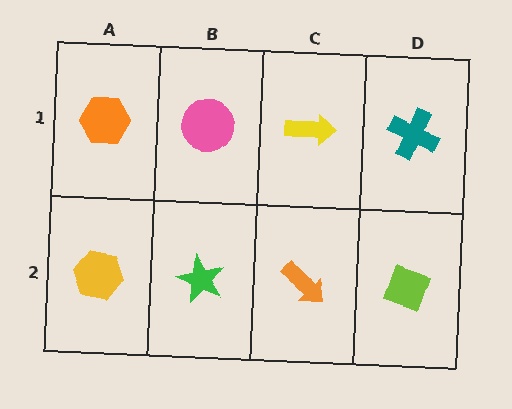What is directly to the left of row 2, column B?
A yellow hexagon.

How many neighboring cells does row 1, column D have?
2.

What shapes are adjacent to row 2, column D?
A teal cross (row 1, column D), an orange arrow (row 2, column C).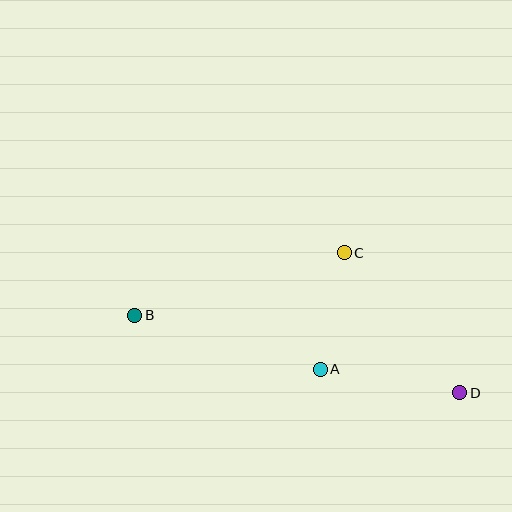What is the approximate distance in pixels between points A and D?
The distance between A and D is approximately 141 pixels.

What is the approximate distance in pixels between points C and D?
The distance between C and D is approximately 181 pixels.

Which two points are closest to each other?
Points A and C are closest to each other.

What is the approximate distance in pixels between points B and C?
The distance between B and C is approximately 219 pixels.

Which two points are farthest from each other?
Points B and D are farthest from each other.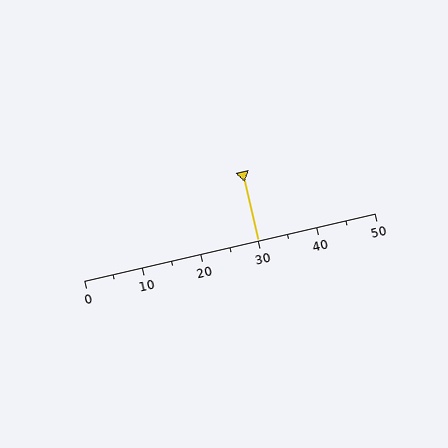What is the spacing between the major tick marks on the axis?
The major ticks are spaced 10 apart.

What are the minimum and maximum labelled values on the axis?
The axis runs from 0 to 50.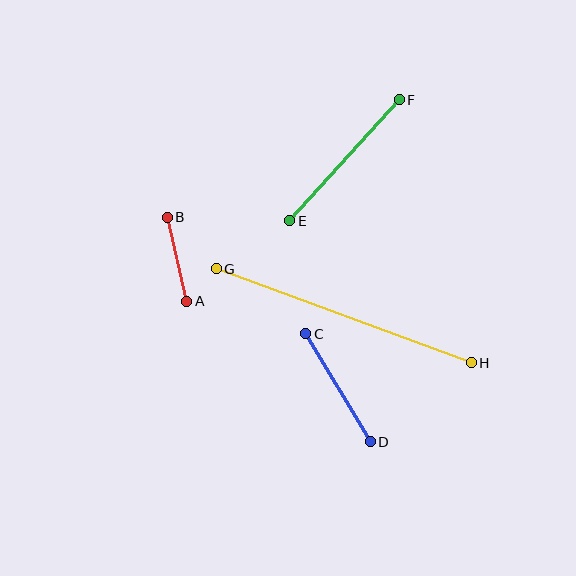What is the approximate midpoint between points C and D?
The midpoint is at approximately (338, 388) pixels.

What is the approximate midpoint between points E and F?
The midpoint is at approximately (345, 160) pixels.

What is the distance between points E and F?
The distance is approximately 163 pixels.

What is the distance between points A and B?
The distance is approximately 86 pixels.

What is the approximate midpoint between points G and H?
The midpoint is at approximately (344, 316) pixels.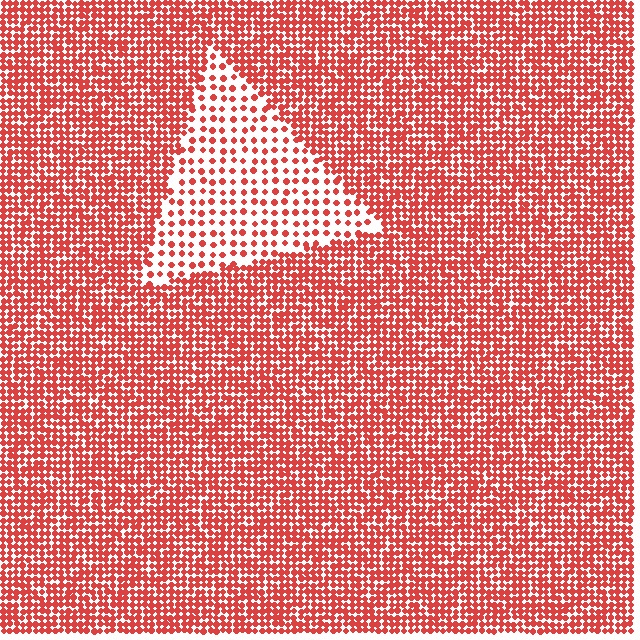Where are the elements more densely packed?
The elements are more densely packed outside the triangle boundary.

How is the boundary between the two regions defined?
The boundary is defined by a change in element density (approximately 2.6x ratio). All elements are the same color, size, and shape.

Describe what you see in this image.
The image contains small red elements arranged at two different densities. A triangle-shaped region is visible where the elements are less densely packed than the surrounding area.